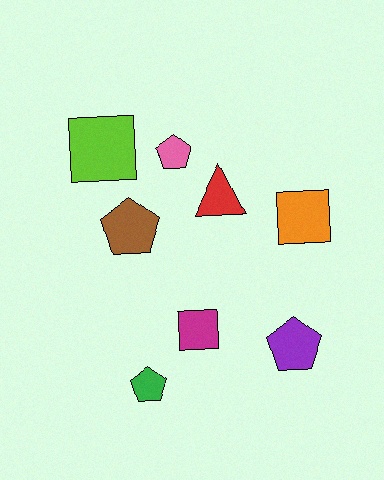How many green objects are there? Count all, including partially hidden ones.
There is 1 green object.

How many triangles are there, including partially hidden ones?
There is 1 triangle.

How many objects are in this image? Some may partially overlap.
There are 8 objects.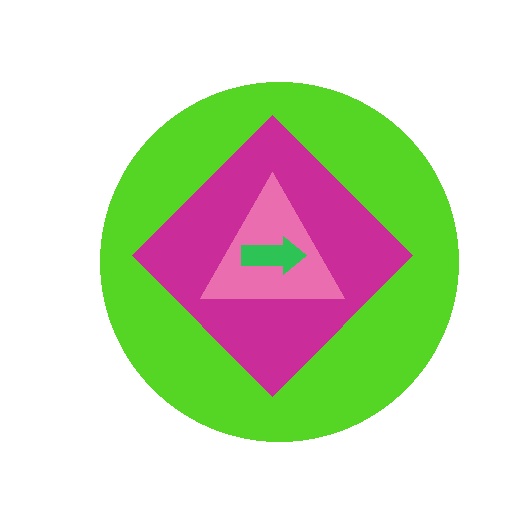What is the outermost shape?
The lime circle.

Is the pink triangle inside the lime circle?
Yes.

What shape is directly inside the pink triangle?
The green arrow.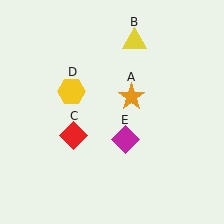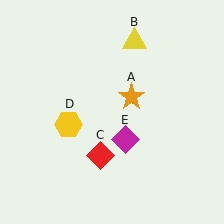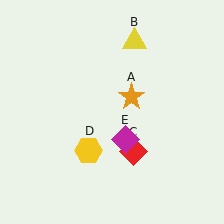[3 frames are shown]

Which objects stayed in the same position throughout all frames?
Orange star (object A) and yellow triangle (object B) and magenta diamond (object E) remained stationary.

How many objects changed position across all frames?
2 objects changed position: red diamond (object C), yellow hexagon (object D).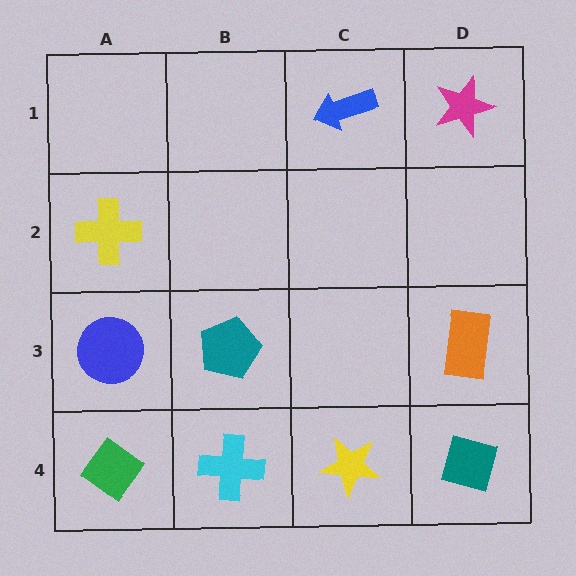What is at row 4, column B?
A cyan cross.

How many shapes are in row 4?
4 shapes.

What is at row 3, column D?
An orange rectangle.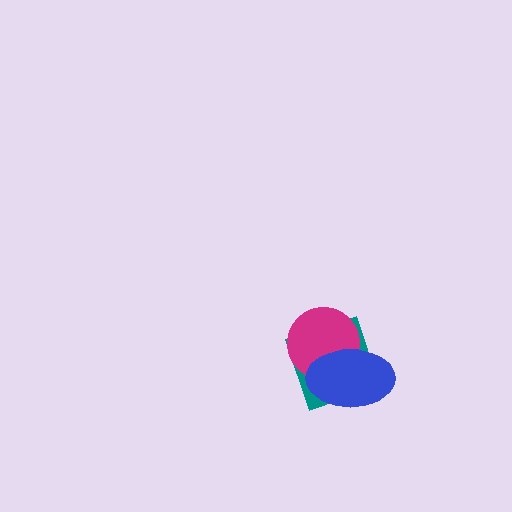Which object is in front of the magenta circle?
The blue ellipse is in front of the magenta circle.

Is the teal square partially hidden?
Yes, it is partially covered by another shape.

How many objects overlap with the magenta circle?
2 objects overlap with the magenta circle.